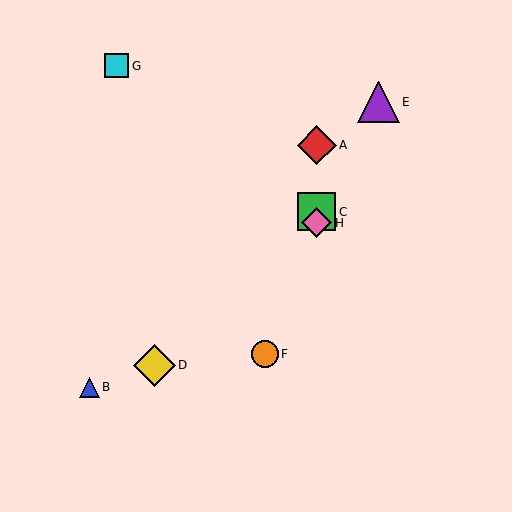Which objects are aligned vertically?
Objects A, C, H are aligned vertically.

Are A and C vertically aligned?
Yes, both are at x≈317.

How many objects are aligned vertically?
3 objects (A, C, H) are aligned vertically.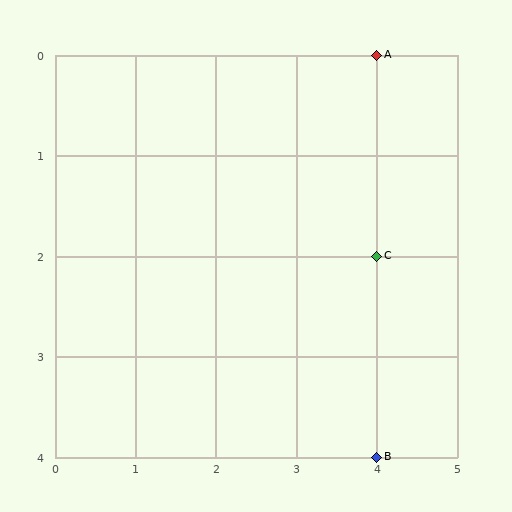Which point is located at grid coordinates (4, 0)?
Point A is at (4, 0).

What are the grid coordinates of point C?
Point C is at grid coordinates (4, 2).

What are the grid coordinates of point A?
Point A is at grid coordinates (4, 0).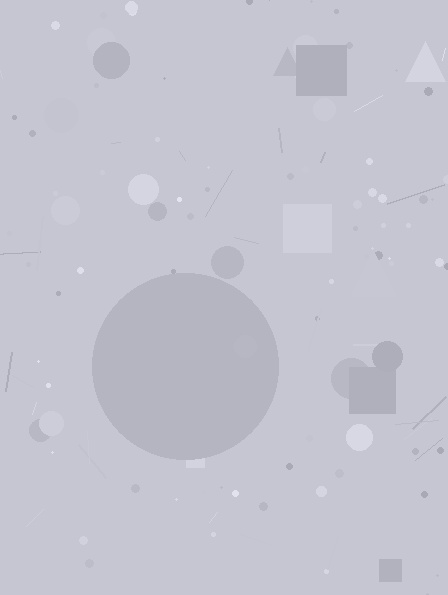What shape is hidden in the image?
A circle is hidden in the image.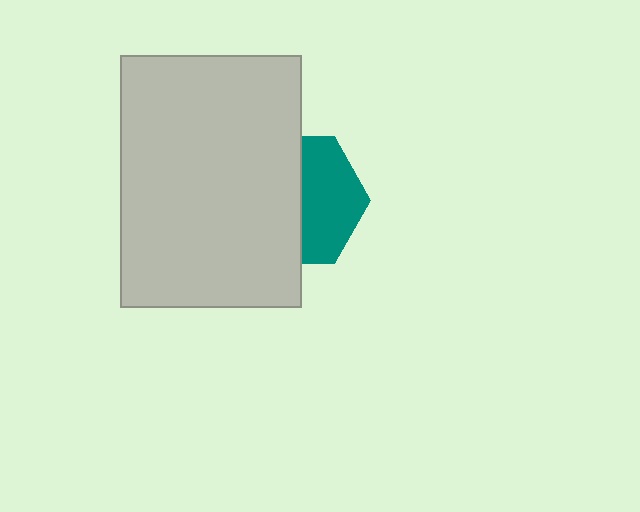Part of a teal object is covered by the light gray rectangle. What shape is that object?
It is a hexagon.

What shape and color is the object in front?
The object in front is a light gray rectangle.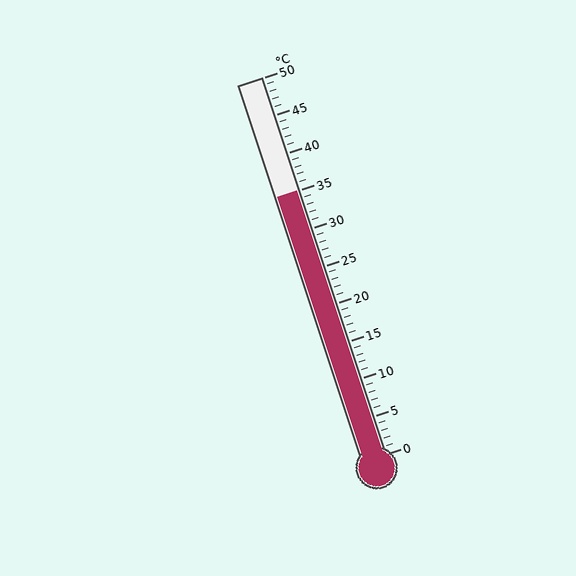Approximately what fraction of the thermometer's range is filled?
The thermometer is filled to approximately 70% of its range.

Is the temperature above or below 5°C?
The temperature is above 5°C.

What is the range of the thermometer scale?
The thermometer scale ranges from 0°C to 50°C.